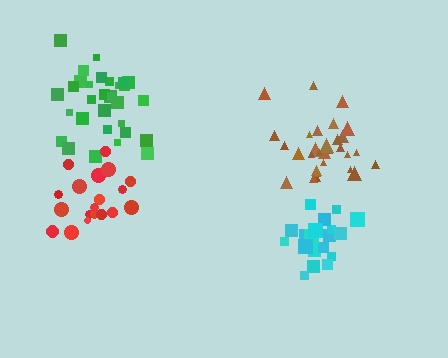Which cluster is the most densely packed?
Cyan.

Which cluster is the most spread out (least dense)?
Red.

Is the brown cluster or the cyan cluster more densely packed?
Cyan.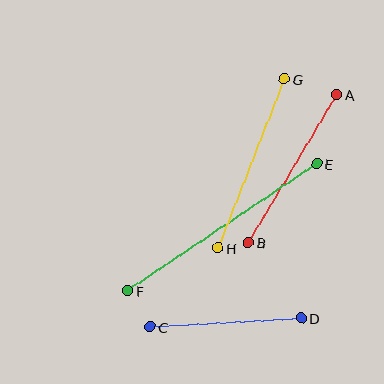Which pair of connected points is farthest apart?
Points E and F are farthest apart.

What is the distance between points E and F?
The distance is approximately 227 pixels.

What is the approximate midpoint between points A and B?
The midpoint is at approximately (293, 168) pixels.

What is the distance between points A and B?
The distance is approximately 172 pixels.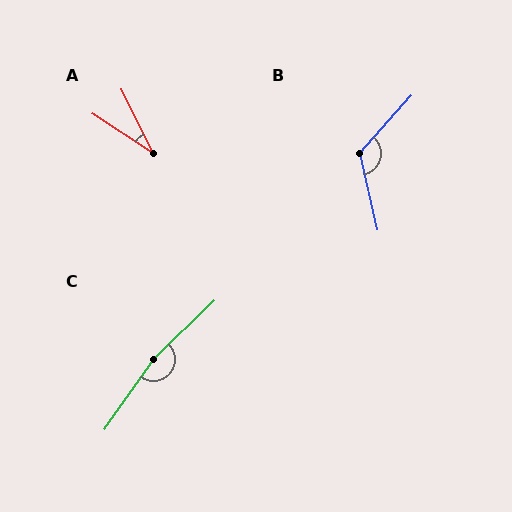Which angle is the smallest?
A, at approximately 31 degrees.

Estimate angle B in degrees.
Approximately 125 degrees.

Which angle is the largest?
C, at approximately 169 degrees.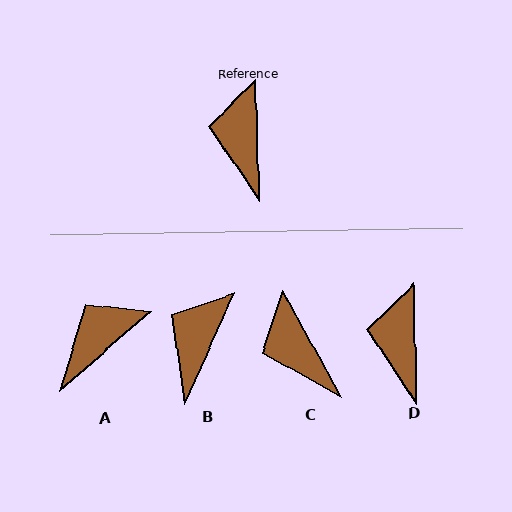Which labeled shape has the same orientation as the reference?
D.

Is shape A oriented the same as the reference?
No, it is off by about 50 degrees.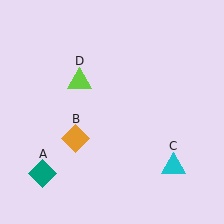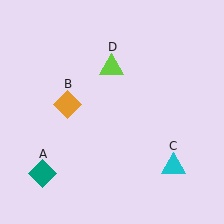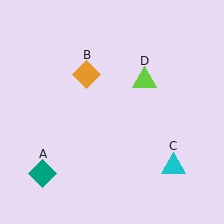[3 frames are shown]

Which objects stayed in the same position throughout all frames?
Teal diamond (object A) and cyan triangle (object C) remained stationary.